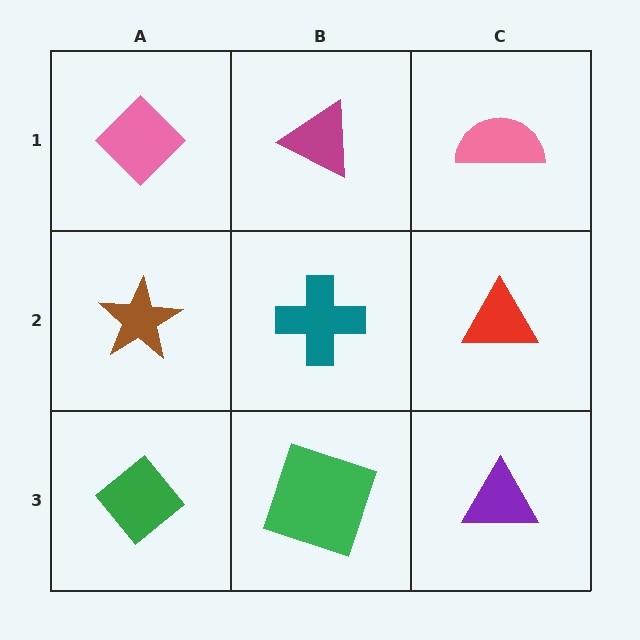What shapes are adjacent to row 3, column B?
A teal cross (row 2, column B), a green diamond (row 3, column A), a purple triangle (row 3, column C).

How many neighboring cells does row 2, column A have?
3.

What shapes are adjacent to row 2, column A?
A pink diamond (row 1, column A), a green diamond (row 3, column A), a teal cross (row 2, column B).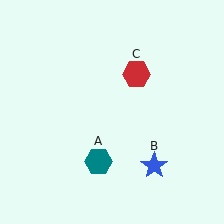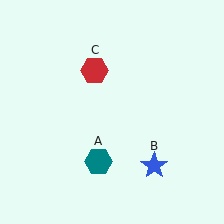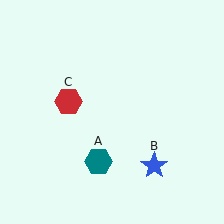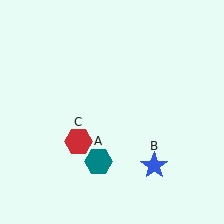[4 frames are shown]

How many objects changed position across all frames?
1 object changed position: red hexagon (object C).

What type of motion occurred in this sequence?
The red hexagon (object C) rotated counterclockwise around the center of the scene.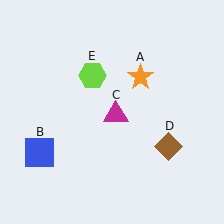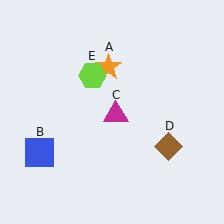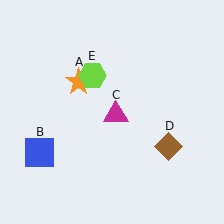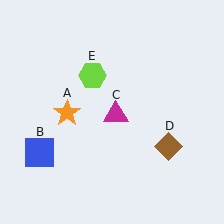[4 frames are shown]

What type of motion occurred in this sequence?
The orange star (object A) rotated counterclockwise around the center of the scene.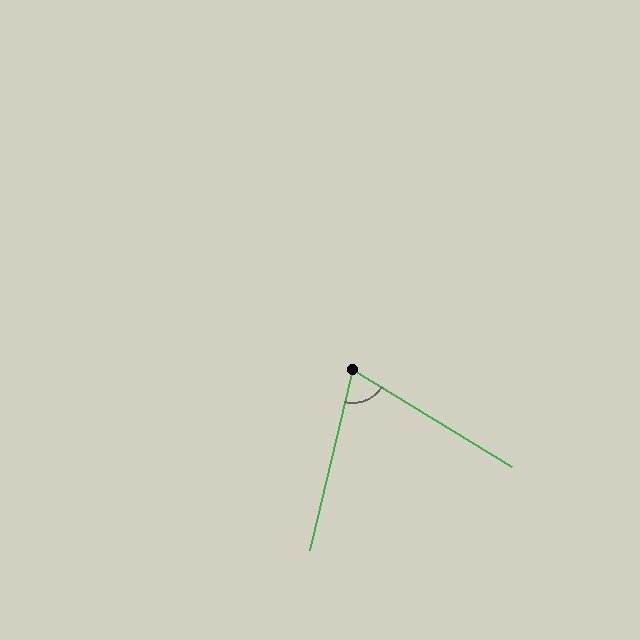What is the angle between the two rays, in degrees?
Approximately 72 degrees.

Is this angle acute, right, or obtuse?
It is acute.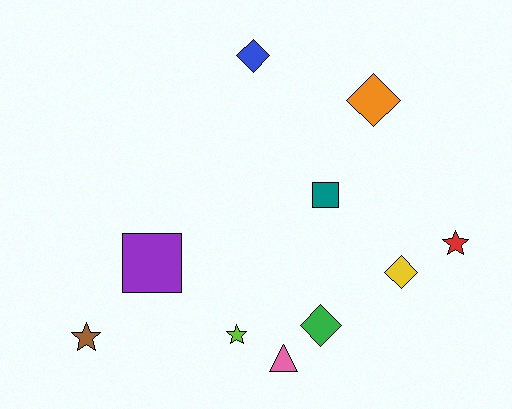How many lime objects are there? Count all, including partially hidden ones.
There is 1 lime object.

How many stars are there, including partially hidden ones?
There are 3 stars.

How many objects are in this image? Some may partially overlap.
There are 10 objects.